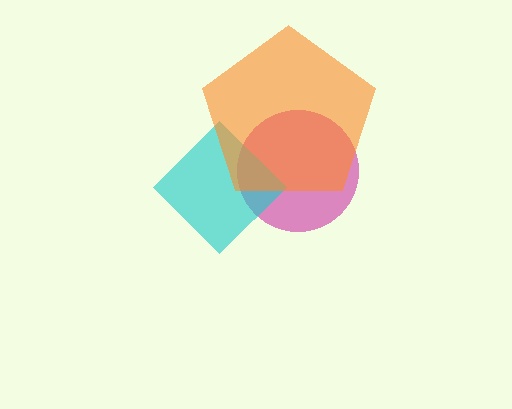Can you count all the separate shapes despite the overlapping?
Yes, there are 3 separate shapes.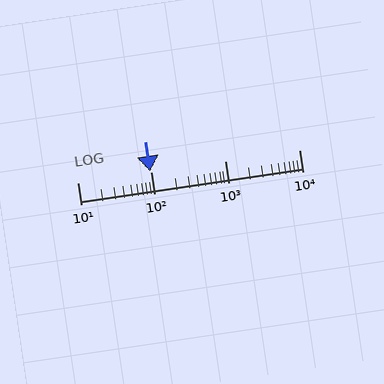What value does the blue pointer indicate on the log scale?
The pointer indicates approximately 95.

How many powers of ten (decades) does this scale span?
The scale spans 3 decades, from 10 to 10000.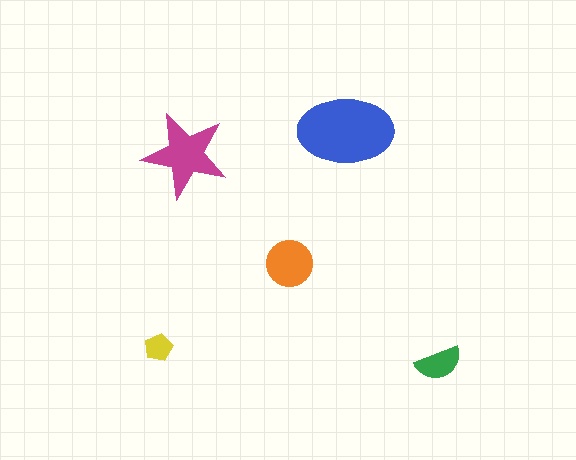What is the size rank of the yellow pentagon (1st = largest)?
5th.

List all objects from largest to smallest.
The blue ellipse, the magenta star, the orange circle, the green semicircle, the yellow pentagon.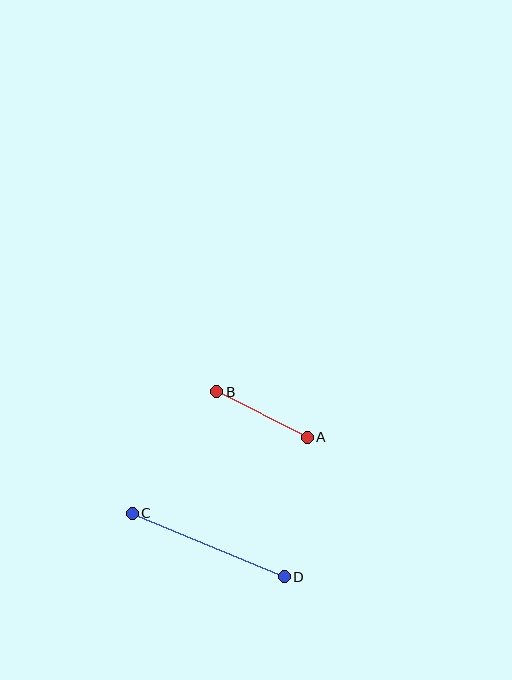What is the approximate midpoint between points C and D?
The midpoint is at approximately (208, 545) pixels.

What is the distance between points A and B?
The distance is approximately 101 pixels.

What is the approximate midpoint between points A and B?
The midpoint is at approximately (262, 415) pixels.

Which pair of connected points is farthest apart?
Points C and D are farthest apart.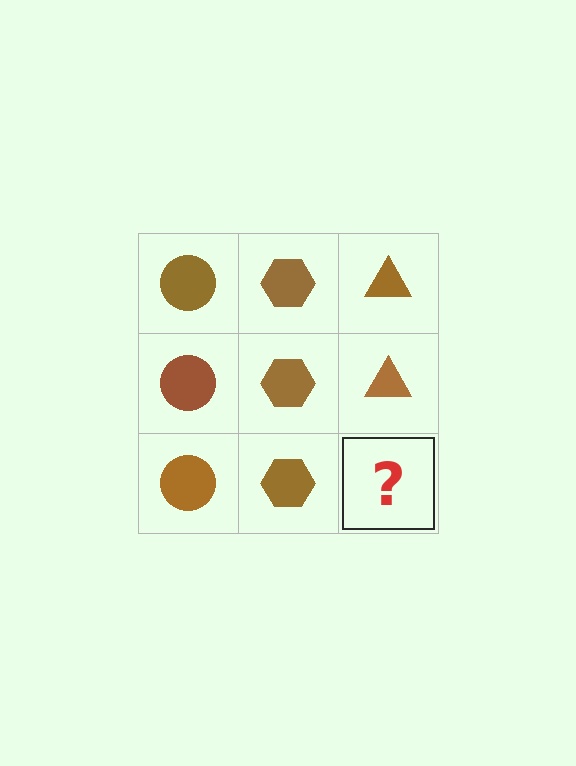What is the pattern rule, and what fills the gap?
The rule is that each column has a consistent shape. The gap should be filled with a brown triangle.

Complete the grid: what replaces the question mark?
The question mark should be replaced with a brown triangle.